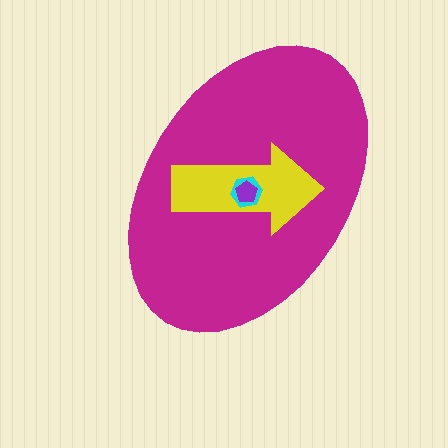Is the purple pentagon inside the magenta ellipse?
Yes.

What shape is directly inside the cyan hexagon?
The purple pentagon.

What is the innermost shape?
The purple pentagon.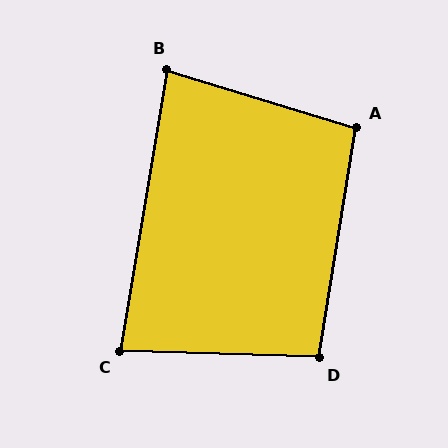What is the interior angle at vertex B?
Approximately 83 degrees (acute).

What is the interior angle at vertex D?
Approximately 97 degrees (obtuse).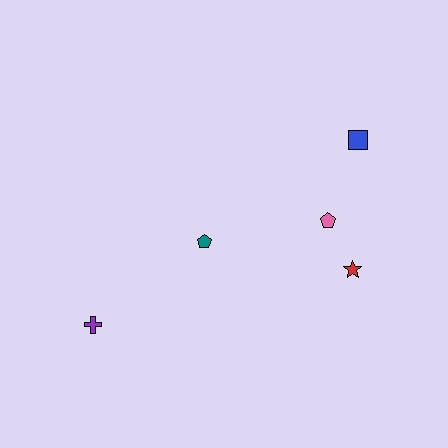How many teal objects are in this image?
There is 1 teal object.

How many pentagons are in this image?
There are 2 pentagons.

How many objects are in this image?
There are 5 objects.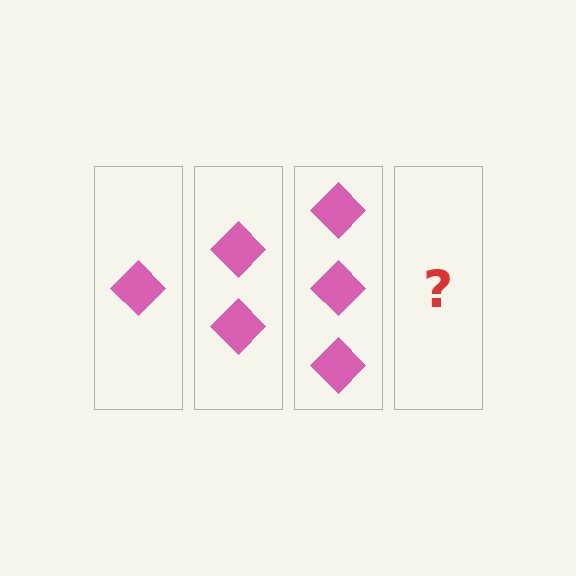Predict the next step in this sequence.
The next step is 4 diamonds.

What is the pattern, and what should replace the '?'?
The pattern is that each step adds one more diamond. The '?' should be 4 diamonds.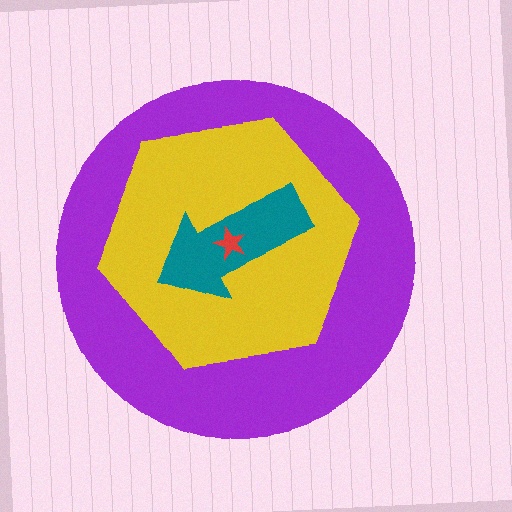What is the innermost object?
The red star.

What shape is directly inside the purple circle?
The yellow hexagon.